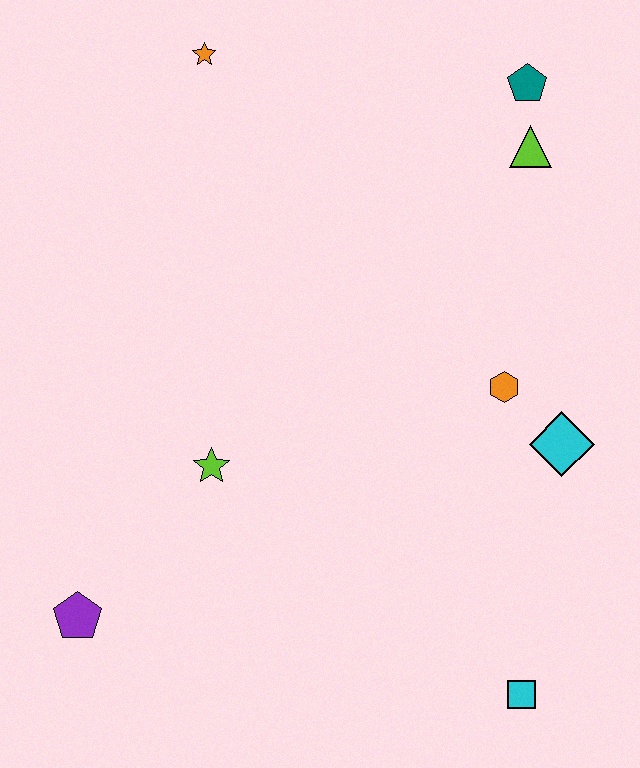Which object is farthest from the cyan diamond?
The orange star is farthest from the cyan diamond.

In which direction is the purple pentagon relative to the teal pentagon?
The purple pentagon is below the teal pentagon.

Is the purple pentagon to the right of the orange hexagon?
No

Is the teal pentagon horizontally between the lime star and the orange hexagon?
No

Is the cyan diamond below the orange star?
Yes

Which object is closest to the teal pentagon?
The lime triangle is closest to the teal pentagon.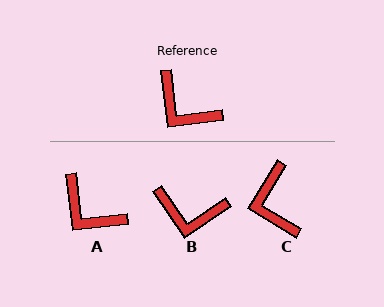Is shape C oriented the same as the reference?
No, it is off by about 38 degrees.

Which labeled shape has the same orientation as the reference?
A.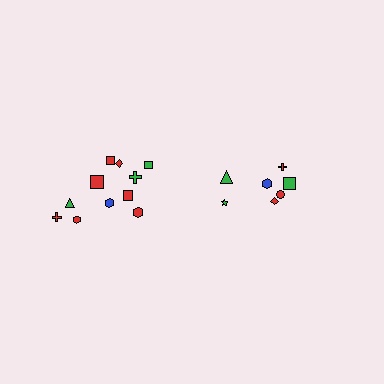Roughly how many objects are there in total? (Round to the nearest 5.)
Roughly 20 objects in total.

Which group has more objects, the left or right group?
The left group.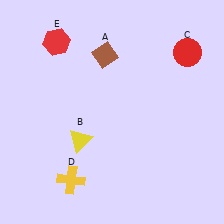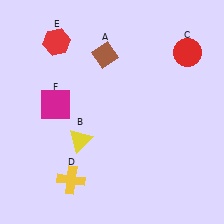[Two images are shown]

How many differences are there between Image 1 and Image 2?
There is 1 difference between the two images.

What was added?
A magenta square (F) was added in Image 2.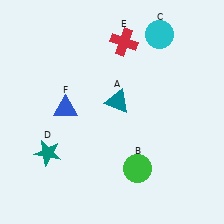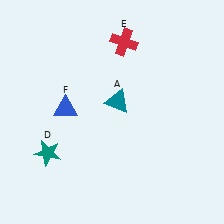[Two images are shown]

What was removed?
The green circle (B), the cyan circle (C) were removed in Image 2.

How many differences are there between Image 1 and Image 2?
There are 2 differences between the two images.